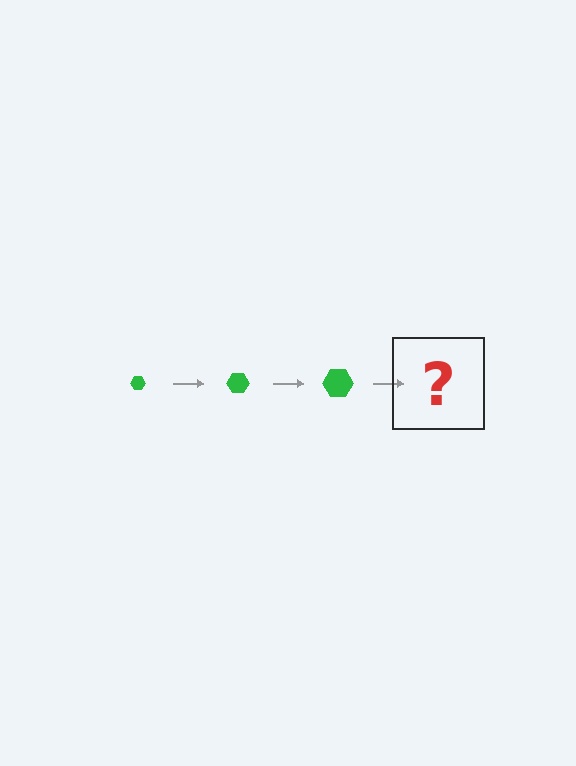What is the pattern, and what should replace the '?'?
The pattern is that the hexagon gets progressively larger each step. The '?' should be a green hexagon, larger than the previous one.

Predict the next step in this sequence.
The next step is a green hexagon, larger than the previous one.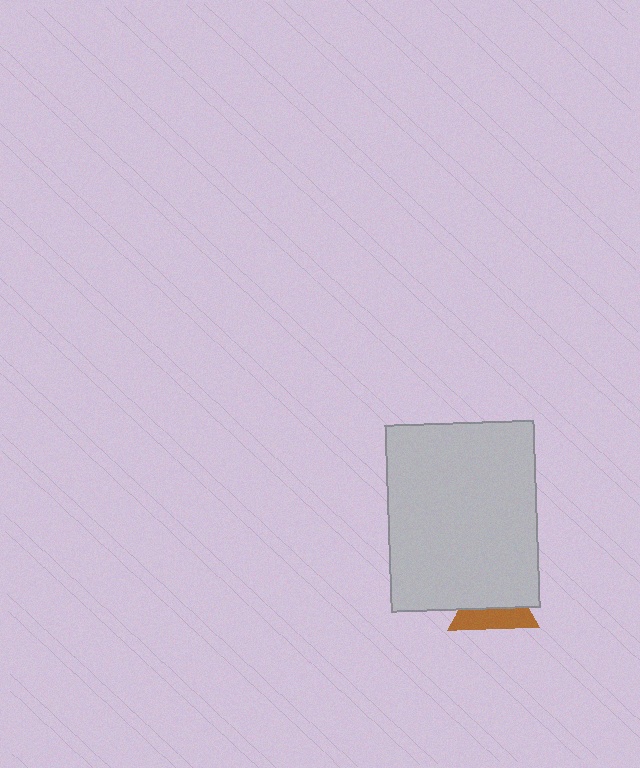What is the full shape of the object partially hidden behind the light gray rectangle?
The partially hidden object is a brown triangle.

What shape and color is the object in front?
The object in front is a light gray rectangle.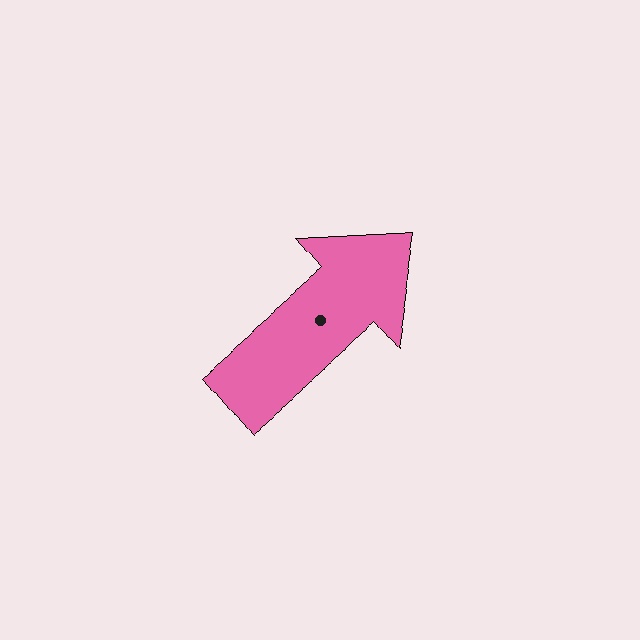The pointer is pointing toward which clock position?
Roughly 2 o'clock.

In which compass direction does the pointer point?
Northeast.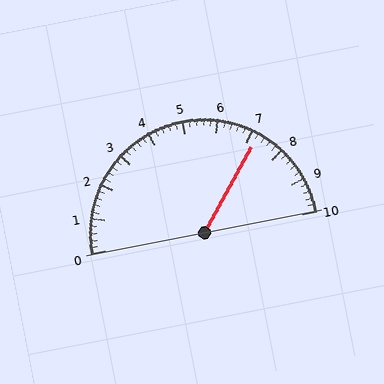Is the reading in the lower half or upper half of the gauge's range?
The reading is in the upper half of the range (0 to 10).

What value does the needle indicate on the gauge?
The needle indicates approximately 7.2.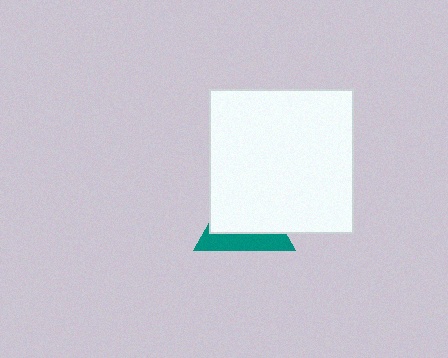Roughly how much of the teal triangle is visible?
A small part of it is visible (roughly 37%).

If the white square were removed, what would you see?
You would see the complete teal triangle.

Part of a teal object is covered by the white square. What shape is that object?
It is a triangle.